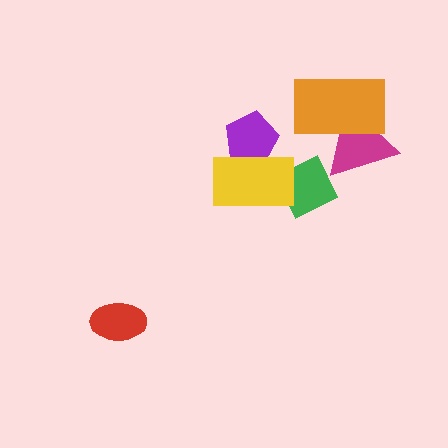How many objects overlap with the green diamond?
2 objects overlap with the green diamond.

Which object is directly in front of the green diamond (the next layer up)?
The magenta triangle is directly in front of the green diamond.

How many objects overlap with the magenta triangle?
2 objects overlap with the magenta triangle.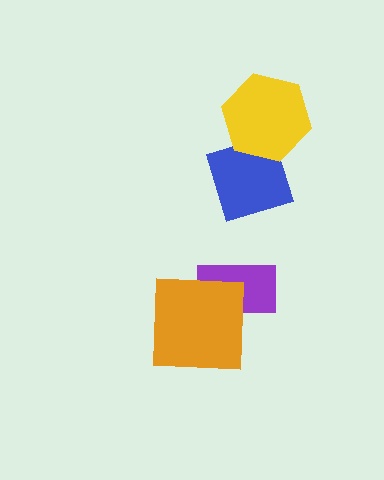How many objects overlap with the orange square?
1 object overlaps with the orange square.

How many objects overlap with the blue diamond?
1 object overlaps with the blue diamond.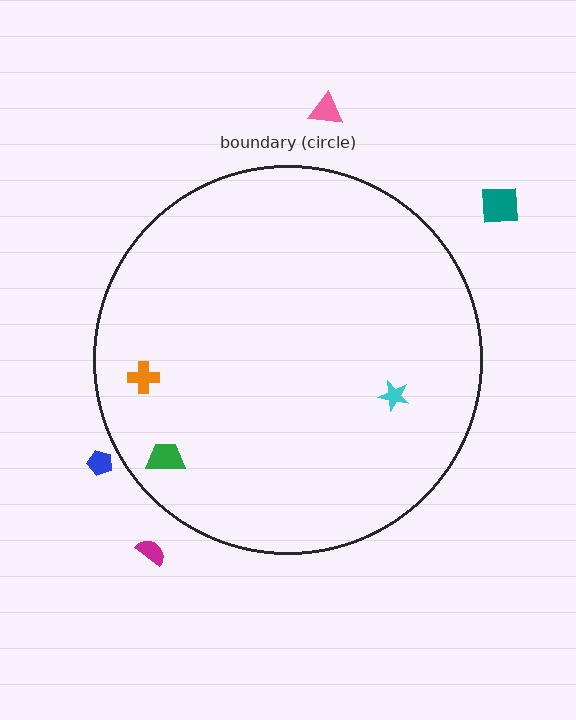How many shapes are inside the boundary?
3 inside, 4 outside.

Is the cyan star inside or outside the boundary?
Inside.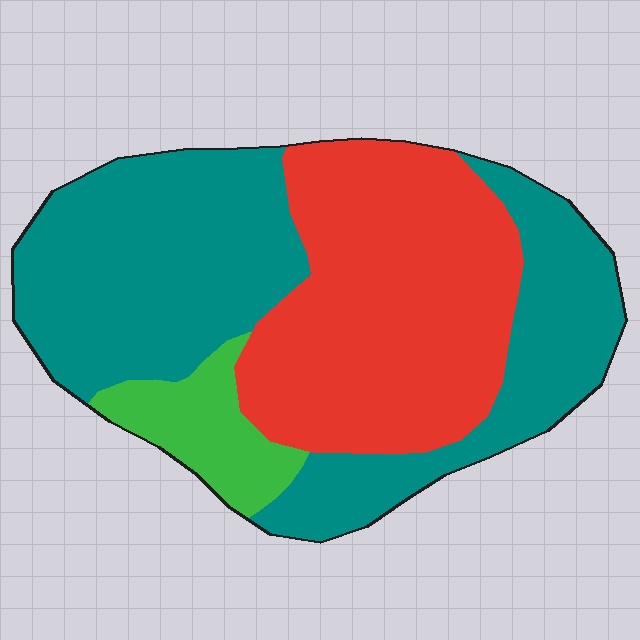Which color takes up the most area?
Teal, at roughly 50%.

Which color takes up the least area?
Green, at roughly 10%.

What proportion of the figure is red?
Red covers 39% of the figure.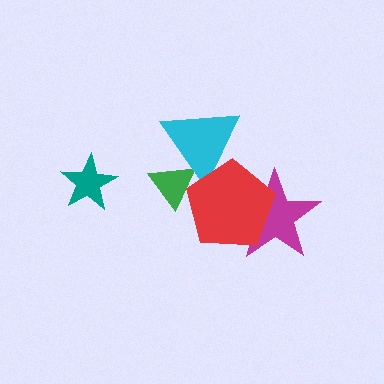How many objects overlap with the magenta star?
1 object overlaps with the magenta star.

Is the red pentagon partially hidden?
No, no other shape covers it.